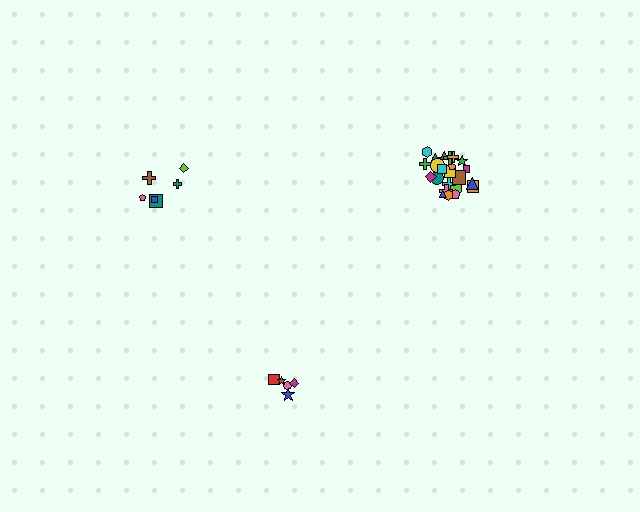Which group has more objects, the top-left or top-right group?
The top-right group.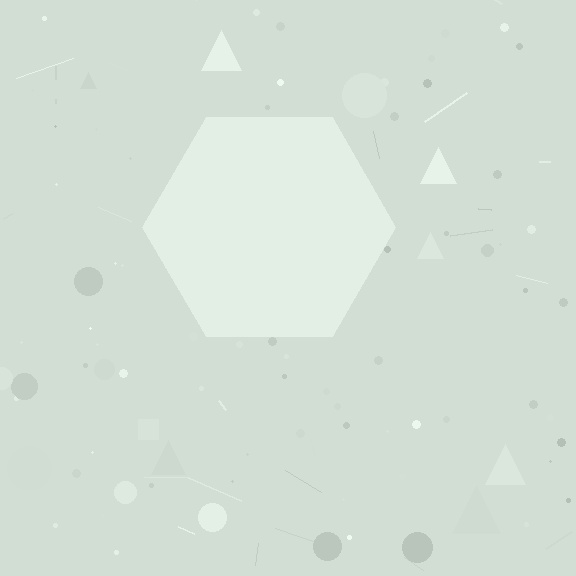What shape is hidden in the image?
A hexagon is hidden in the image.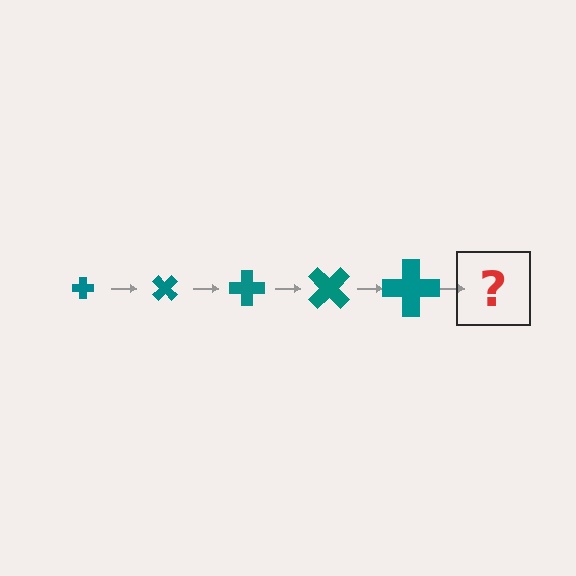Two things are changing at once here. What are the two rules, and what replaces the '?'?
The two rules are that the cross grows larger each step and it rotates 45 degrees each step. The '?' should be a cross, larger than the previous one and rotated 225 degrees from the start.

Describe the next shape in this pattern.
It should be a cross, larger than the previous one and rotated 225 degrees from the start.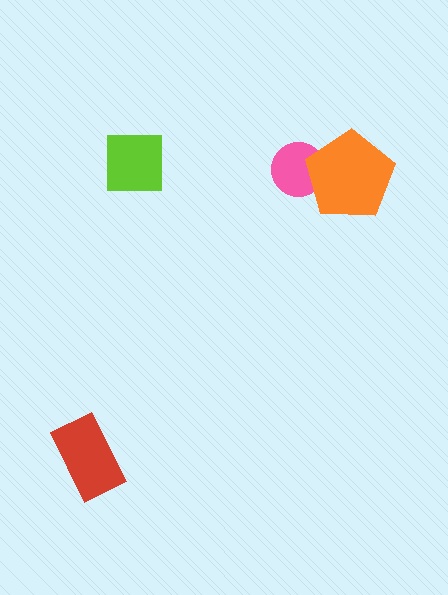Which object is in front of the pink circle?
The orange pentagon is in front of the pink circle.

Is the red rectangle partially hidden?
No, no other shape covers it.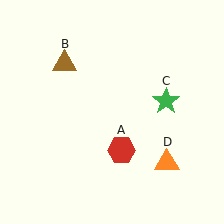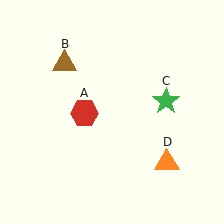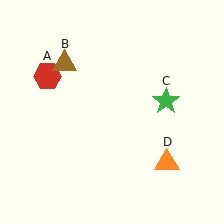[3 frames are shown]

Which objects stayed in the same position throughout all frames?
Brown triangle (object B) and green star (object C) and orange triangle (object D) remained stationary.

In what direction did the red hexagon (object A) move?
The red hexagon (object A) moved up and to the left.